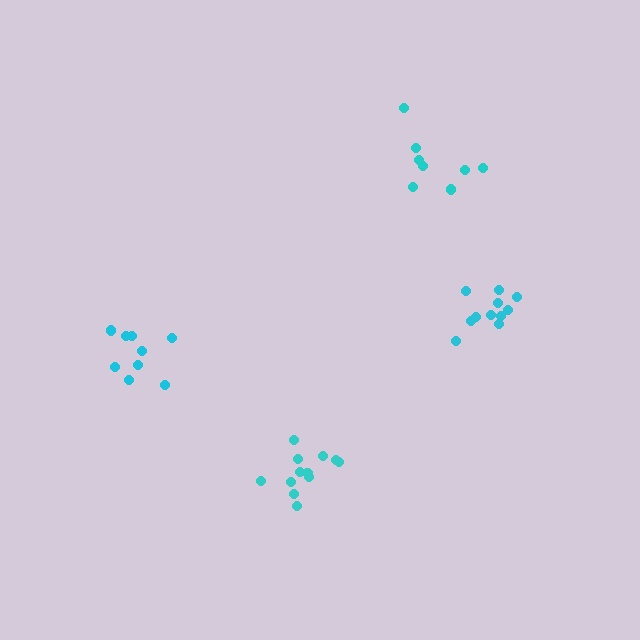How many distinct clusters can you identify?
There are 4 distinct clusters.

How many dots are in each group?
Group 1: 12 dots, Group 2: 9 dots, Group 3: 11 dots, Group 4: 8 dots (40 total).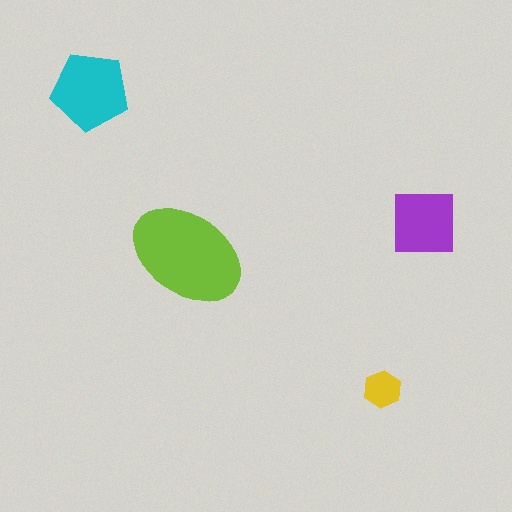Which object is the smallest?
The yellow hexagon.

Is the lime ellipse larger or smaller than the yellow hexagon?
Larger.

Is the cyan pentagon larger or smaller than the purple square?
Larger.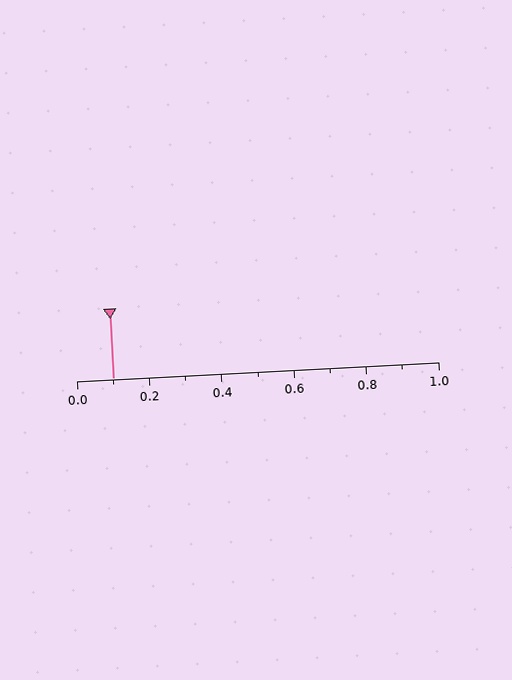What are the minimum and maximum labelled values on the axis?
The axis runs from 0.0 to 1.0.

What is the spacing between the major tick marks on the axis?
The major ticks are spaced 0.2 apart.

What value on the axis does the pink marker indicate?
The marker indicates approximately 0.1.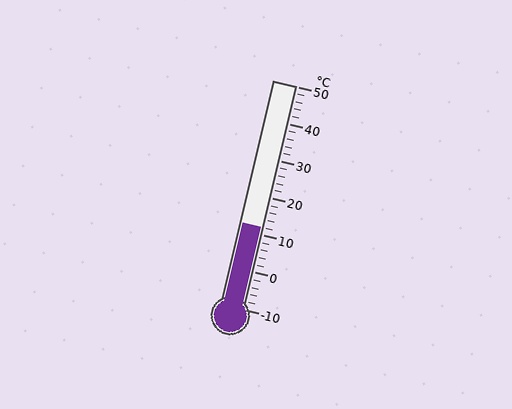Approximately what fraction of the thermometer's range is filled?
The thermometer is filled to approximately 35% of its range.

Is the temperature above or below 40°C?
The temperature is below 40°C.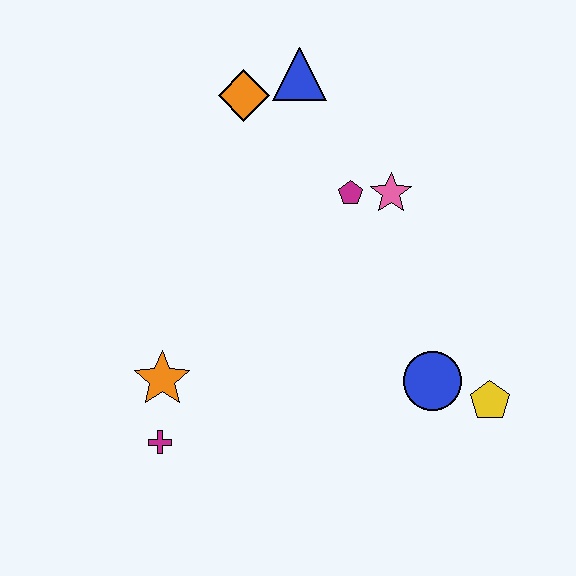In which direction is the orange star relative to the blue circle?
The orange star is to the left of the blue circle.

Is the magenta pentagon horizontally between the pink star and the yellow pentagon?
No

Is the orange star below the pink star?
Yes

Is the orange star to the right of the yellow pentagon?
No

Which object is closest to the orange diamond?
The blue triangle is closest to the orange diamond.